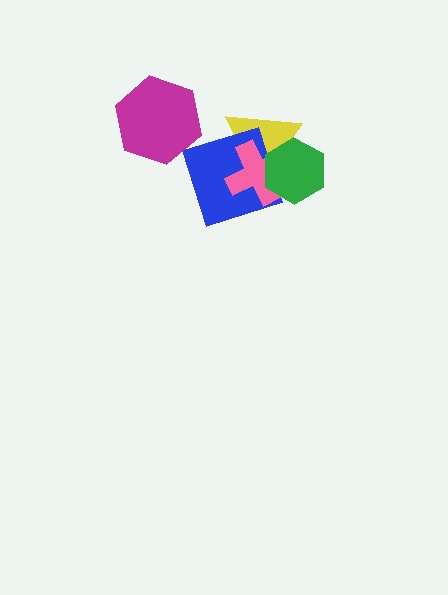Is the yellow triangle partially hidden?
Yes, it is partially covered by another shape.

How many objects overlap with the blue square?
3 objects overlap with the blue square.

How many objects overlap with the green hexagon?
3 objects overlap with the green hexagon.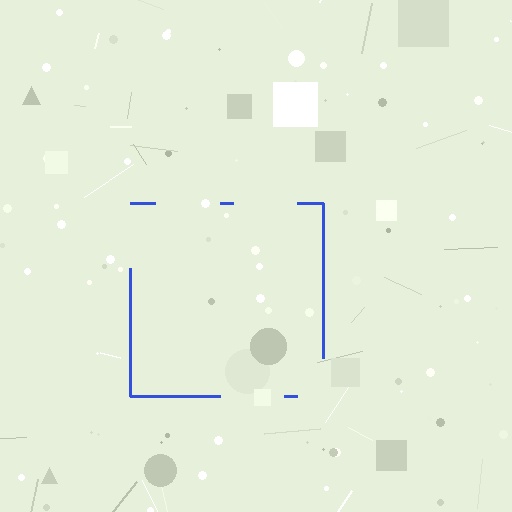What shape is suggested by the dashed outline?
The dashed outline suggests a square.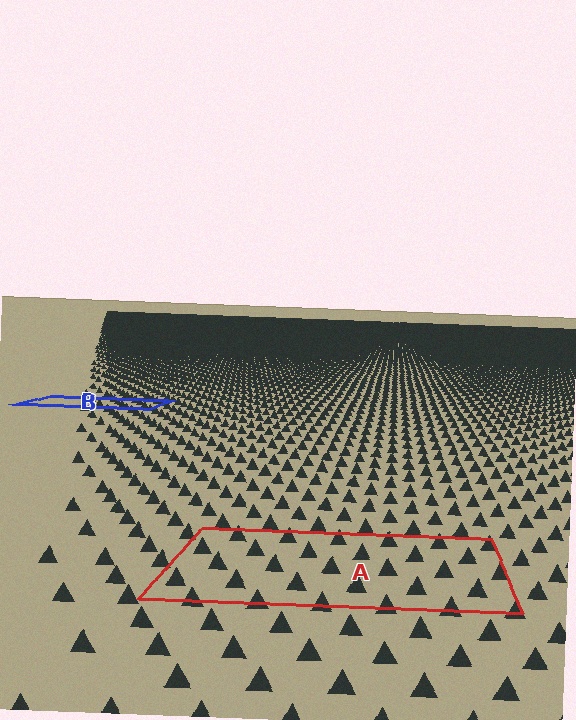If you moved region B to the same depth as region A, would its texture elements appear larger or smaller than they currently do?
They would appear larger. At a closer depth, the same texture elements are projected at a bigger on-screen size.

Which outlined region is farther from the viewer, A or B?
Region B is farther from the viewer — the texture elements inside it appear smaller and more densely packed.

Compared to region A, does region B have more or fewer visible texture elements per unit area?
Region B has more texture elements per unit area — they are packed more densely because it is farther away.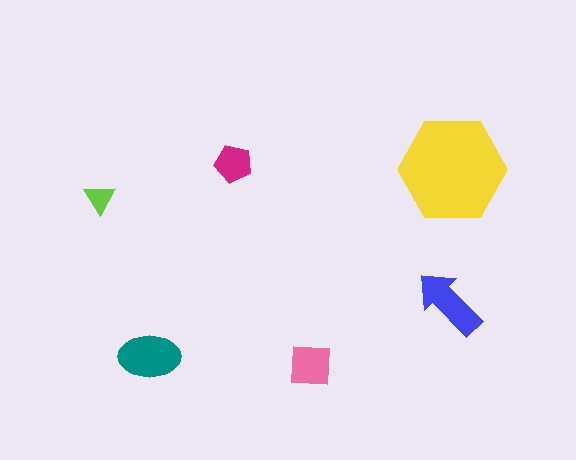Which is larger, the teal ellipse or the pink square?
The teal ellipse.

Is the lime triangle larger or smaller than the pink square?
Smaller.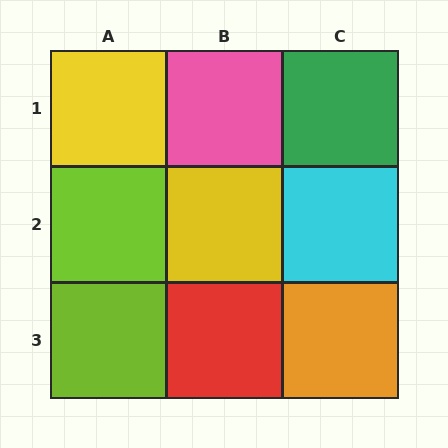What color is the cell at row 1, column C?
Green.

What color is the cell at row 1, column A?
Yellow.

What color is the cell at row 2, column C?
Cyan.